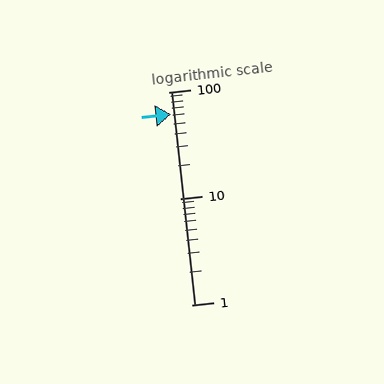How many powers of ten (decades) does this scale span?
The scale spans 2 decades, from 1 to 100.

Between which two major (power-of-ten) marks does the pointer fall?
The pointer is between 10 and 100.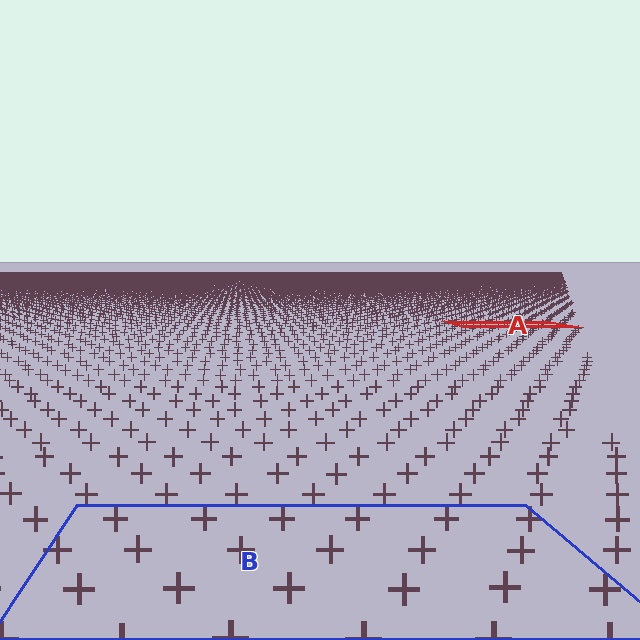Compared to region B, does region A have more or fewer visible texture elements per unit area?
Region A has more texture elements per unit area — they are packed more densely because it is farther away.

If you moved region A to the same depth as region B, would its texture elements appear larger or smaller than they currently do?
They would appear larger. At a closer depth, the same texture elements are projected at a bigger on-screen size.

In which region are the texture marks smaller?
The texture marks are smaller in region A, because it is farther away.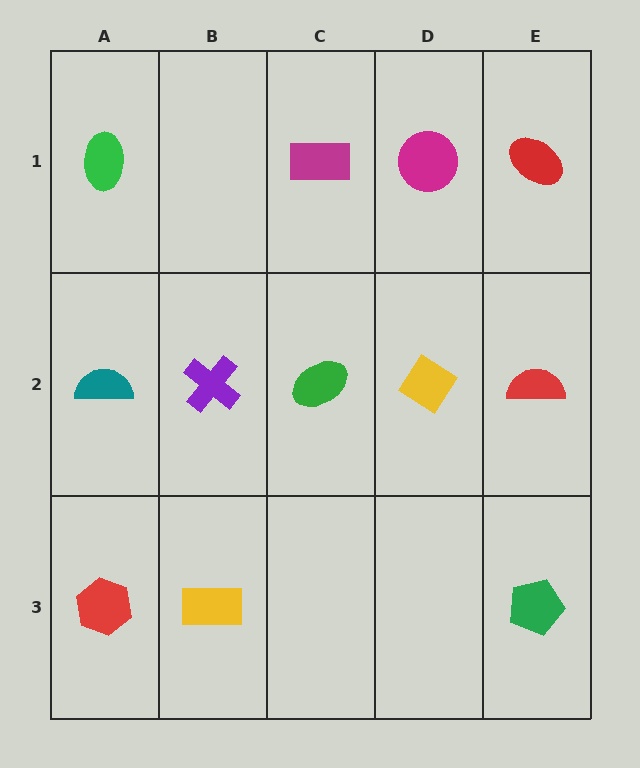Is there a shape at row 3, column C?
No, that cell is empty.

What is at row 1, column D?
A magenta circle.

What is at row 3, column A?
A red hexagon.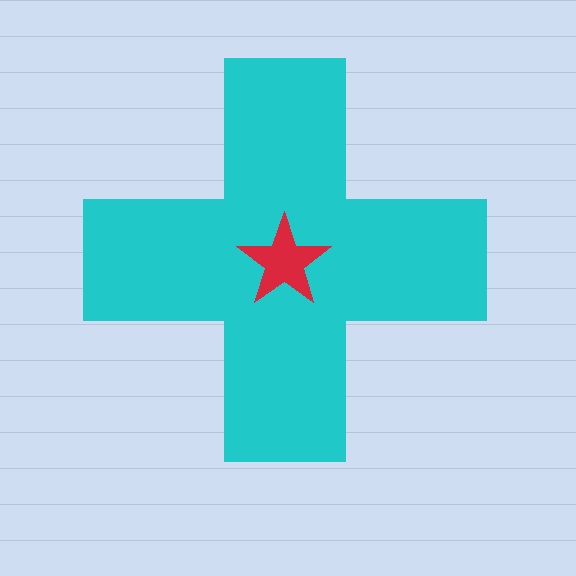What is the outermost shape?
The cyan cross.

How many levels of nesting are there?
2.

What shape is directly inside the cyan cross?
The red star.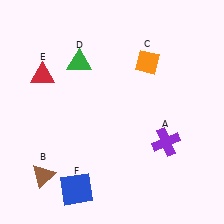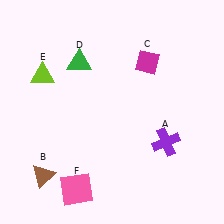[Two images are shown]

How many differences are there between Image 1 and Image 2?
There are 3 differences between the two images.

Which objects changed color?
C changed from orange to magenta. E changed from red to lime. F changed from blue to pink.